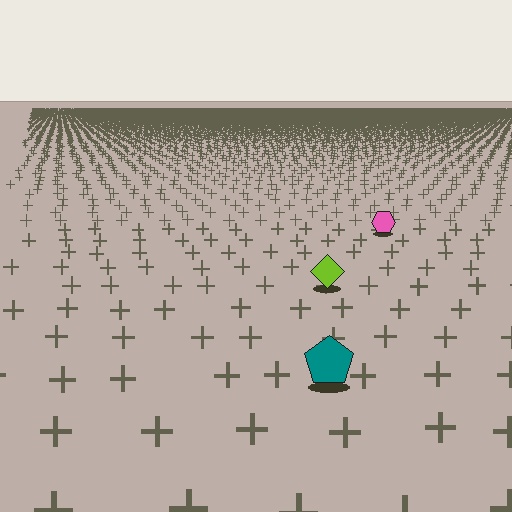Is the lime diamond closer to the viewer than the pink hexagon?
Yes. The lime diamond is closer — you can tell from the texture gradient: the ground texture is coarser near it.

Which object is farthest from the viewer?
The pink hexagon is farthest from the viewer. It appears smaller and the ground texture around it is denser.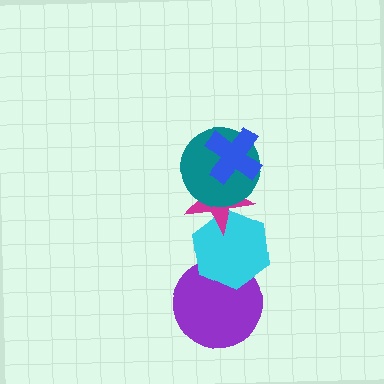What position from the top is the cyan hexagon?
The cyan hexagon is 4th from the top.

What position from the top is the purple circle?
The purple circle is 5th from the top.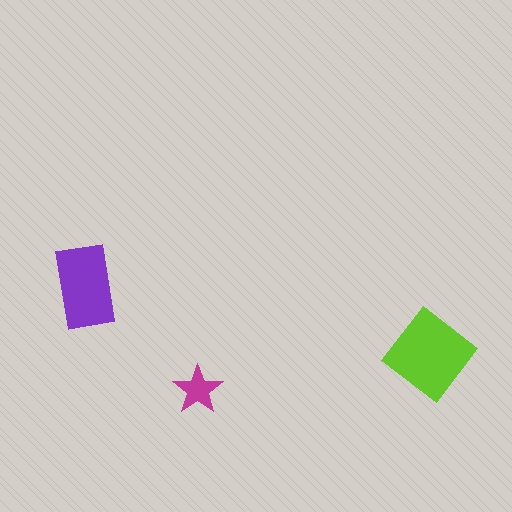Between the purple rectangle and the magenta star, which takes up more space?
The purple rectangle.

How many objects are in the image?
There are 3 objects in the image.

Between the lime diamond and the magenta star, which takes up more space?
The lime diamond.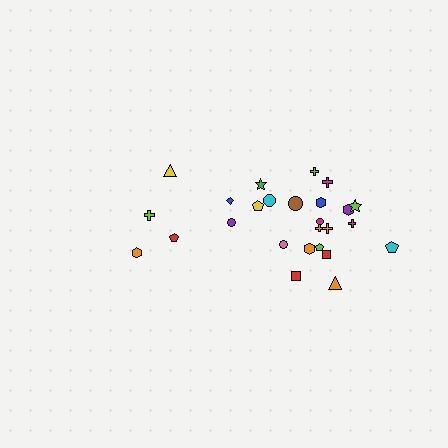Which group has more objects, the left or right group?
The right group.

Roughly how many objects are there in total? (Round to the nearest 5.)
Roughly 25 objects in total.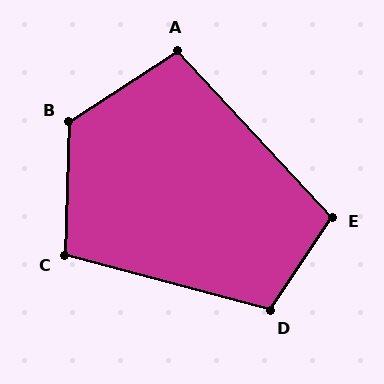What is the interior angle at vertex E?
Approximately 104 degrees (obtuse).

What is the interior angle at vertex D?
Approximately 109 degrees (obtuse).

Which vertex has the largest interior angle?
B, at approximately 125 degrees.